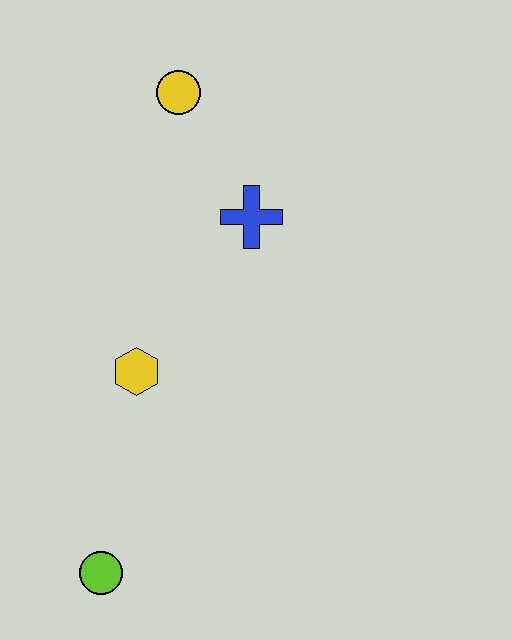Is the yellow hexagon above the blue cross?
No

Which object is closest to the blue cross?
The yellow circle is closest to the blue cross.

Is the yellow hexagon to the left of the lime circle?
No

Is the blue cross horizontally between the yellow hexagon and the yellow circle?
No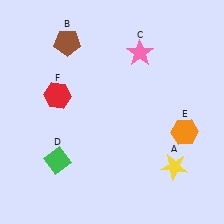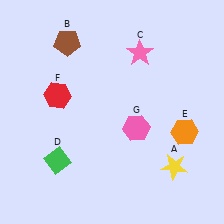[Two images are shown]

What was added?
A pink hexagon (G) was added in Image 2.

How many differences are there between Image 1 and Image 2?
There is 1 difference between the two images.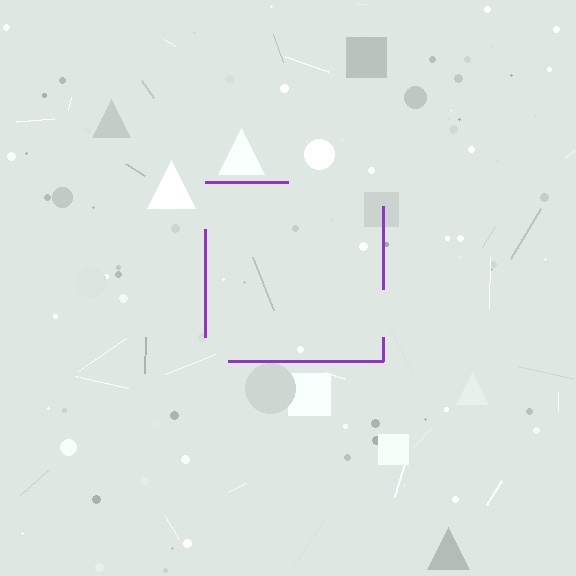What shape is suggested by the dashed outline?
The dashed outline suggests a square.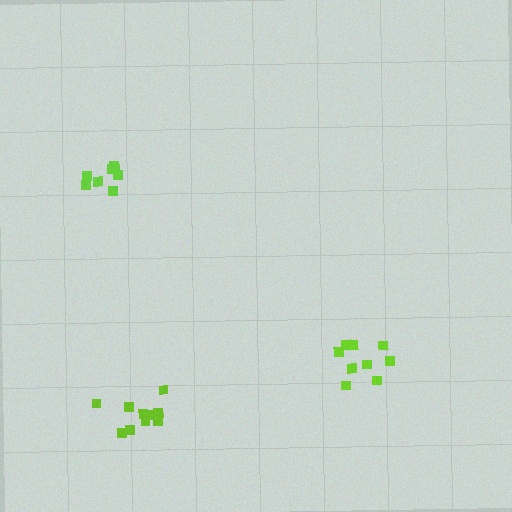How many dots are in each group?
Group 1: 9 dots, Group 2: 7 dots, Group 3: 10 dots (26 total).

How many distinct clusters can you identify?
There are 3 distinct clusters.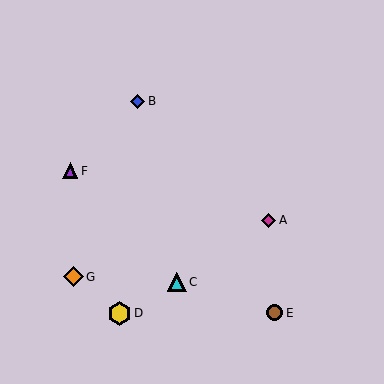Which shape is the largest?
The yellow hexagon (labeled D) is the largest.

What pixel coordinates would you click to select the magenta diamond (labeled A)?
Click at (269, 220) to select the magenta diamond A.